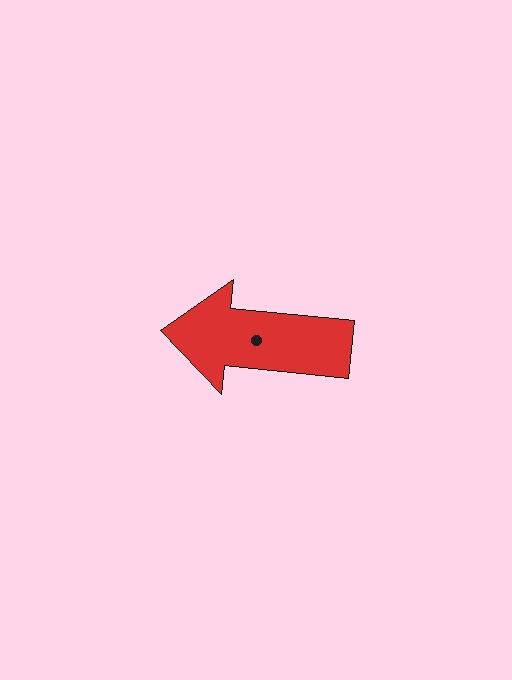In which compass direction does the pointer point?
West.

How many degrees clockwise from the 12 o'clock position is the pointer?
Approximately 276 degrees.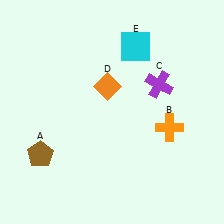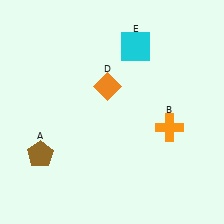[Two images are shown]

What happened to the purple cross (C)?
The purple cross (C) was removed in Image 2. It was in the top-right area of Image 1.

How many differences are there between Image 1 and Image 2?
There is 1 difference between the two images.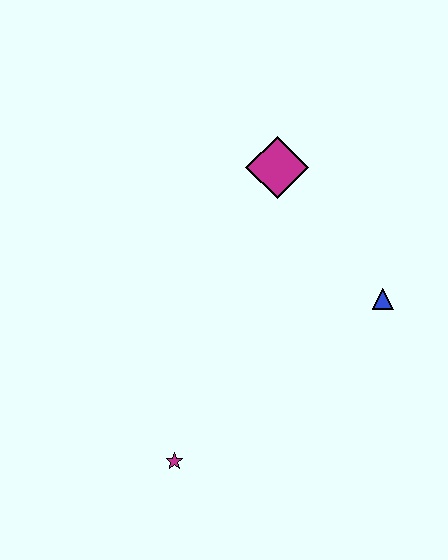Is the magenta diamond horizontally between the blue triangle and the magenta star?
Yes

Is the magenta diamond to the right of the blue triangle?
No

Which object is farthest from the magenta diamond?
The magenta star is farthest from the magenta diamond.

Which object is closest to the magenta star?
The blue triangle is closest to the magenta star.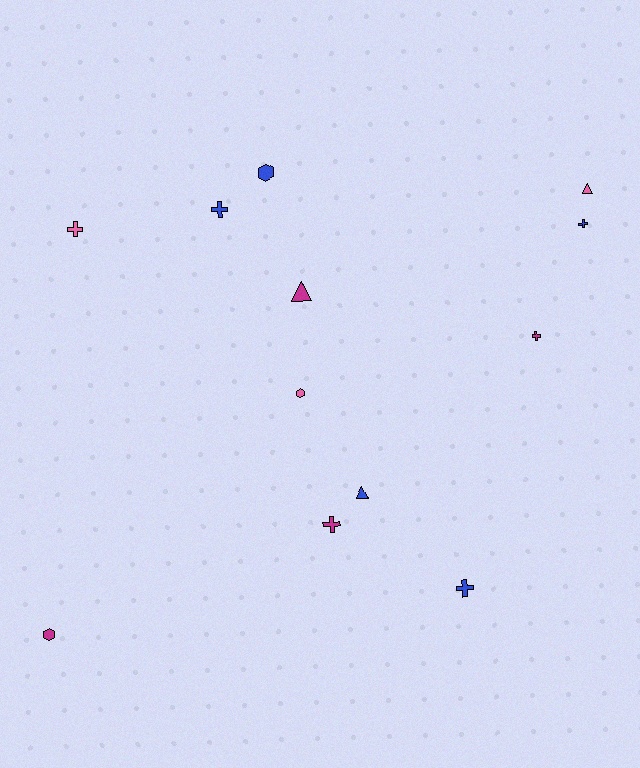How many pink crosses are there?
There is 1 pink cross.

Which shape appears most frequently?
Cross, with 6 objects.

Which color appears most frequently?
Blue, with 5 objects.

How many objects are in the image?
There are 12 objects.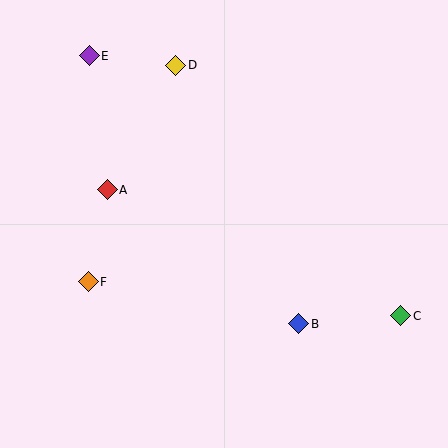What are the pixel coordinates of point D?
Point D is at (176, 65).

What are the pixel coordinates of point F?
Point F is at (88, 282).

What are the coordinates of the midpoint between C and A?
The midpoint between C and A is at (254, 253).